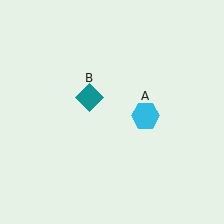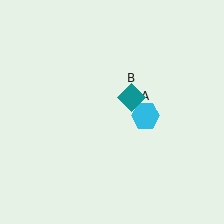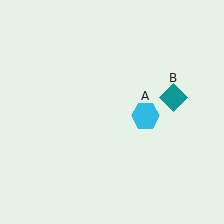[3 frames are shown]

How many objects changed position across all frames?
1 object changed position: teal diamond (object B).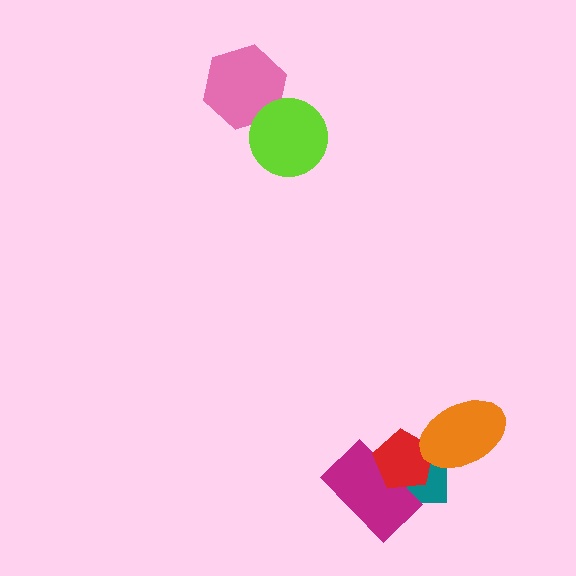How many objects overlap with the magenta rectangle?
2 objects overlap with the magenta rectangle.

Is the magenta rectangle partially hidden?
Yes, it is partially covered by another shape.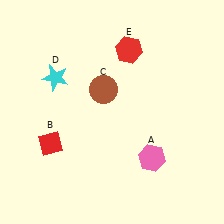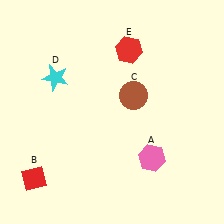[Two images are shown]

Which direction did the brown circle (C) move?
The brown circle (C) moved right.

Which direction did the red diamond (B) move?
The red diamond (B) moved down.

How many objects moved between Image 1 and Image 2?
2 objects moved between the two images.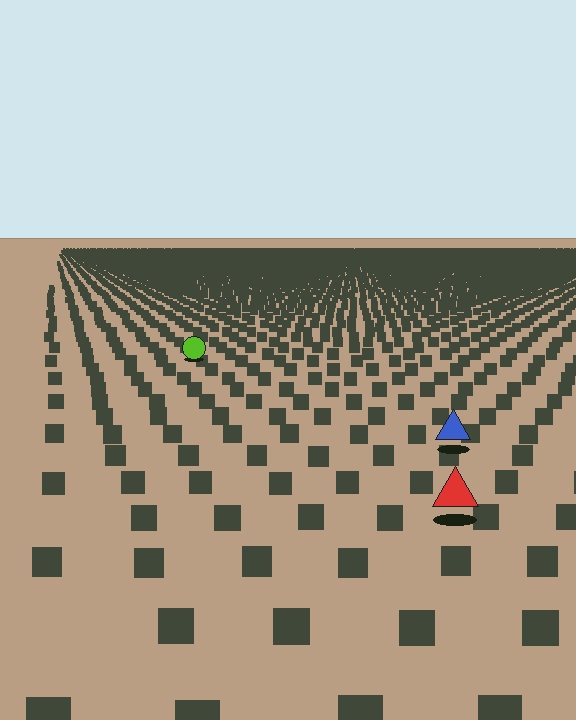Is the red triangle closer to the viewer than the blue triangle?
Yes. The red triangle is closer — you can tell from the texture gradient: the ground texture is coarser near it.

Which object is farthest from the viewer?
The lime circle is farthest from the viewer. It appears smaller and the ground texture around it is denser.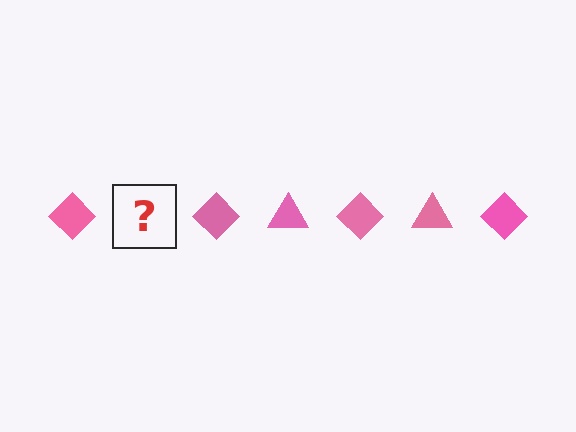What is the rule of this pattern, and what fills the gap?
The rule is that the pattern cycles through diamond, triangle shapes in pink. The gap should be filled with a pink triangle.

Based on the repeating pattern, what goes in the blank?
The blank should be a pink triangle.